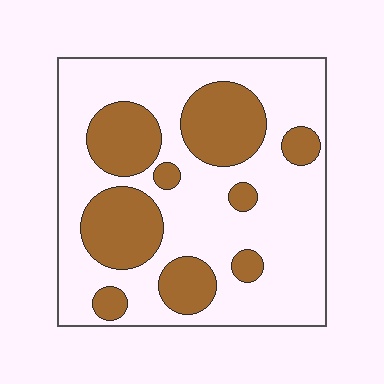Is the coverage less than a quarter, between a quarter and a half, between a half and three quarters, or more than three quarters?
Between a quarter and a half.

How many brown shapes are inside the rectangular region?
9.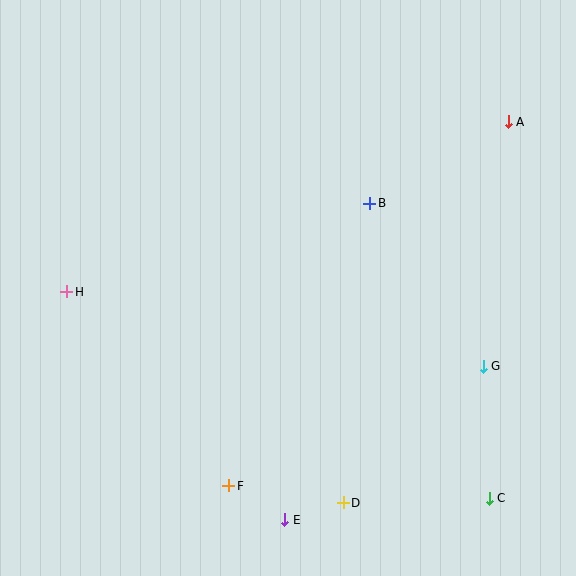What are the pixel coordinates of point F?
Point F is at (229, 486).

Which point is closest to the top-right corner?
Point A is closest to the top-right corner.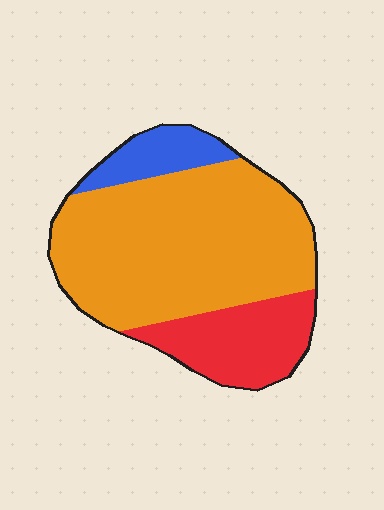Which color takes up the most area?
Orange, at roughly 65%.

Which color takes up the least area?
Blue, at roughly 10%.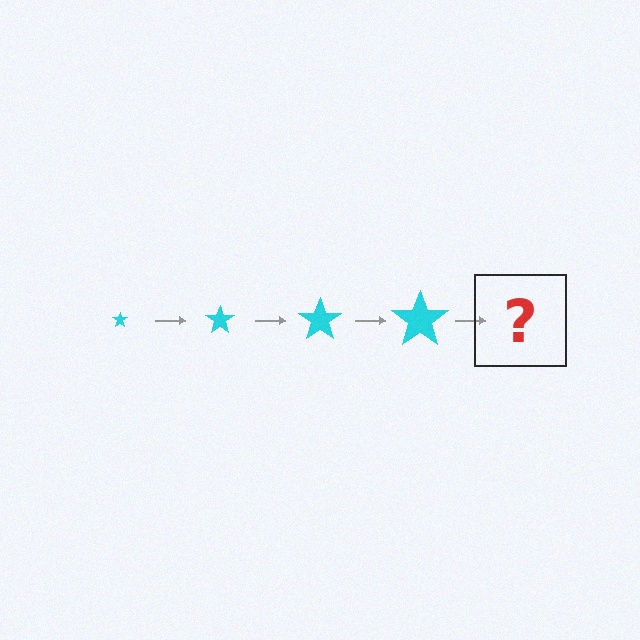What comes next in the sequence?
The next element should be a cyan star, larger than the previous one.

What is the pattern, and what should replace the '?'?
The pattern is that the star gets progressively larger each step. The '?' should be a cyan star, larger than the previous one.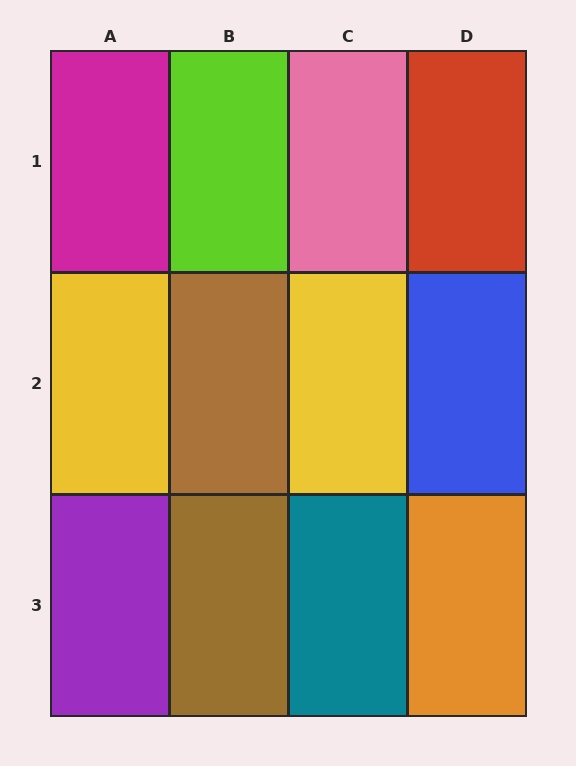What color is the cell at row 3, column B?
Brown.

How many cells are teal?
1 cell is teal.